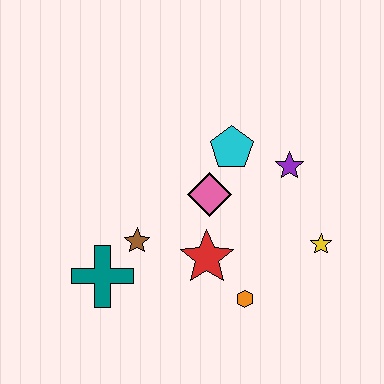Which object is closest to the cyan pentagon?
The pink diamond is closest to the cyan pentagon.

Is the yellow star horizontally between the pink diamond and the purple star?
No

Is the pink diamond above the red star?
Yes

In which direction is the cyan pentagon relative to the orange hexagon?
The cyan pentagon is above the orange hexagon.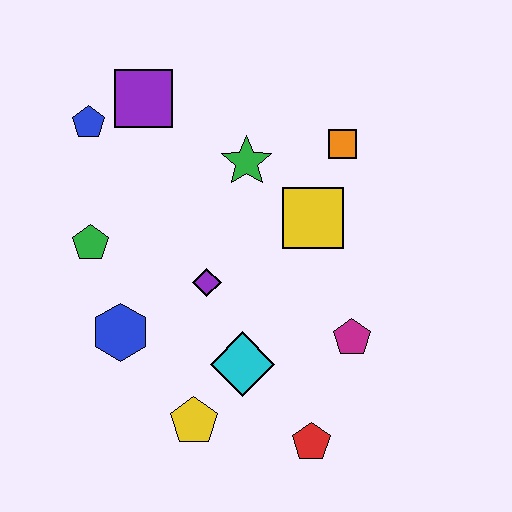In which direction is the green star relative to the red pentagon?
The green star is above the red pentagon.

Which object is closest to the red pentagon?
The cyan diamond is closest to the red pentagon.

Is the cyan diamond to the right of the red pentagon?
No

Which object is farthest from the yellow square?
The blue pentagon is farthest from the yellow square.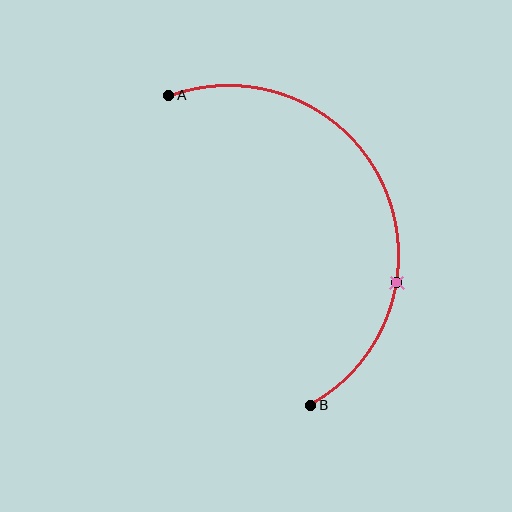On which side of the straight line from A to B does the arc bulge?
The arc bulges to the right of the straight line connecting A and B.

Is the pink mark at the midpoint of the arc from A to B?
No. The pink mark lies on the arc but is closer to endpoint B. The arc midpoint would be at the point on the curve equidistant along the arc from both A and B.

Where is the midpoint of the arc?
The arc midpoint is the point on the curve farthest from the straight line joining A and B. It sits to the right of that line.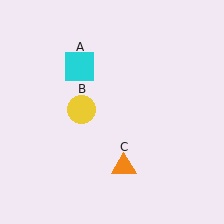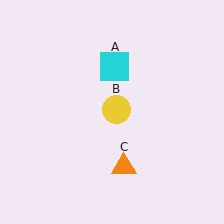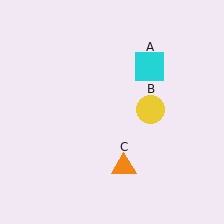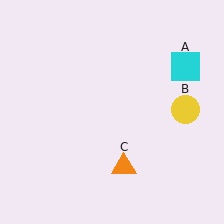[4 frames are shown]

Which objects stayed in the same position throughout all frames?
Orange triangle (object C) remained stationary.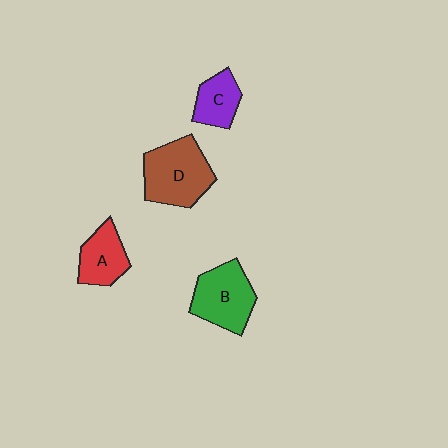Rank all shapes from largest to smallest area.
From largest to smallest: D (brown), B (green), A (red), C (purple).